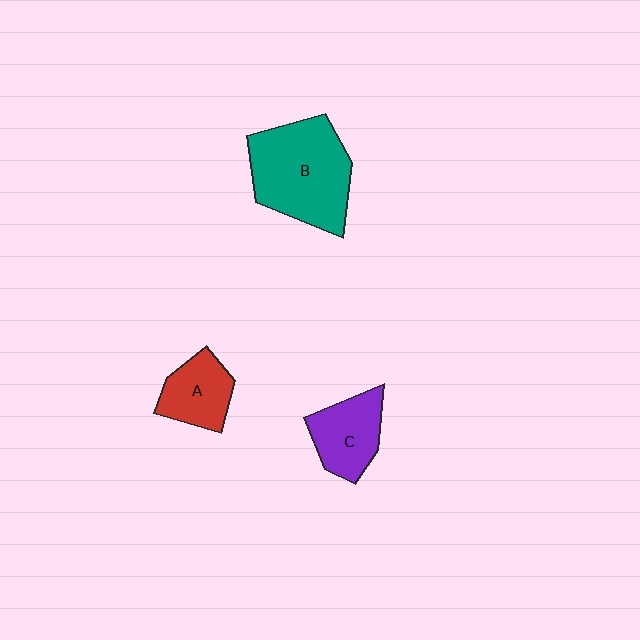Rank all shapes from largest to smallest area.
From largest to smallest: B (teal), C (purple), A (red).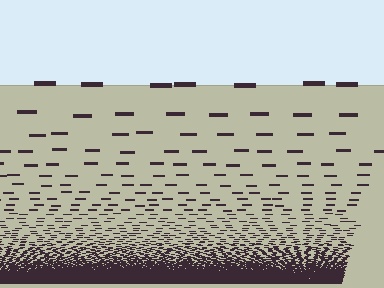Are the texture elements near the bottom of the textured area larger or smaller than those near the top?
Smaller. The gradient is inverted — elements near the bottom are smaller and denser.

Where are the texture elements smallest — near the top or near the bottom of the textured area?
Near the bottom.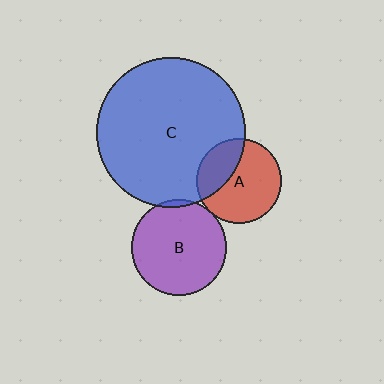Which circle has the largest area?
Circle C (blue).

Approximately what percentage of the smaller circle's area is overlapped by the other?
Approximately 5%.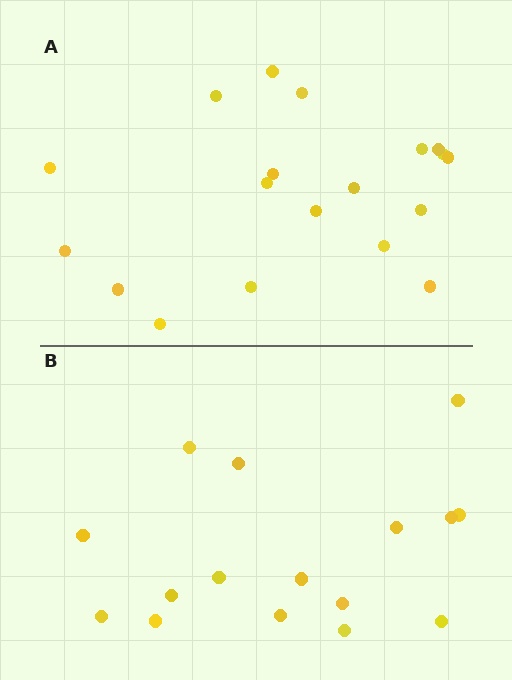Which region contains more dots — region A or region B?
Region A (the top region) has more dots.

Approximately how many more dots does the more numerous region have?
Region A has just a few more — roughly 2 or 3 more dots than region B.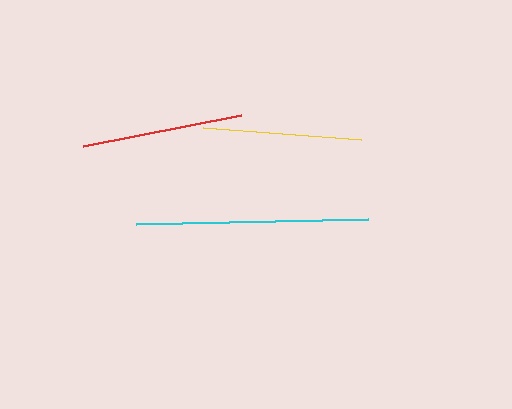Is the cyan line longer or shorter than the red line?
The cyan line is longer than the red line.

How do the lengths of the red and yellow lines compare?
The red and yellow lines are approximately the same length.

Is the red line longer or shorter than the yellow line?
The red line is longer than the yellow line.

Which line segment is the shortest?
The yellow line is the shortest at approximately 159 pixels.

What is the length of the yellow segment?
The yellow segment is approximately 159 pixels long.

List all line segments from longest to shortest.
From longest to shortest: cyan, red, yellow.